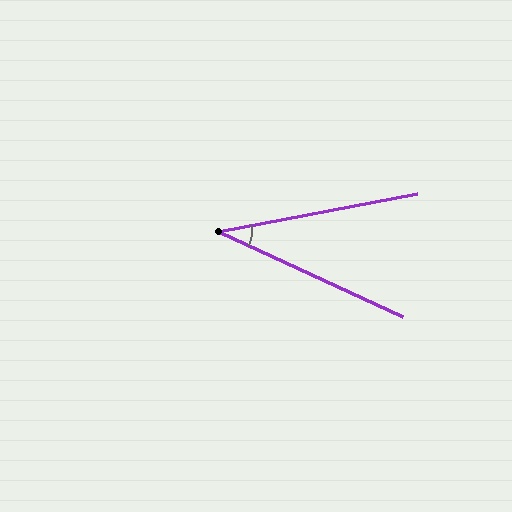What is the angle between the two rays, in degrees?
Approximately 36 degrees.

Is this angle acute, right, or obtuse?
It is acute.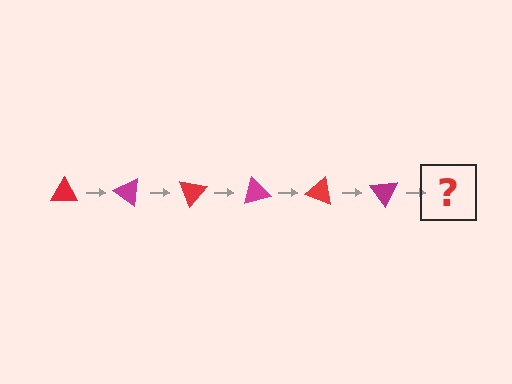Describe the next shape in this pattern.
It should be a red triangle, rotated 210 degrees from the start.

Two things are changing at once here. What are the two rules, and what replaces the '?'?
The two rules are that it rotates 35 degrees each step and the color cycles through red and magenta. The '?' should be a red triangle, rotated 210 degrees from the start.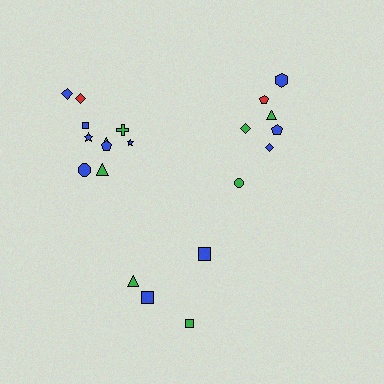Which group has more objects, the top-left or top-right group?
The top-left group.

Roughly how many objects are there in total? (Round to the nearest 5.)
Roughly 20 objects in total.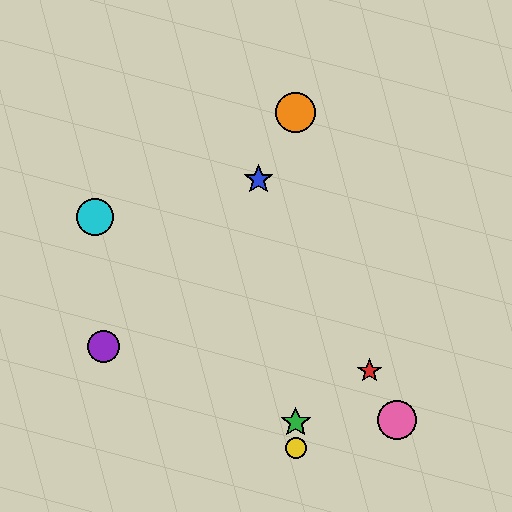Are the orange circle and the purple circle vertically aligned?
No, the orange circle is at x≈296 and the purple circle is at x≈104.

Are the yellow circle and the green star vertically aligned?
Yes, both are at x≈296.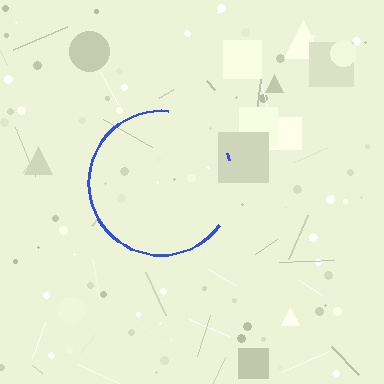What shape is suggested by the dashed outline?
The dashed outline suggests a circle.